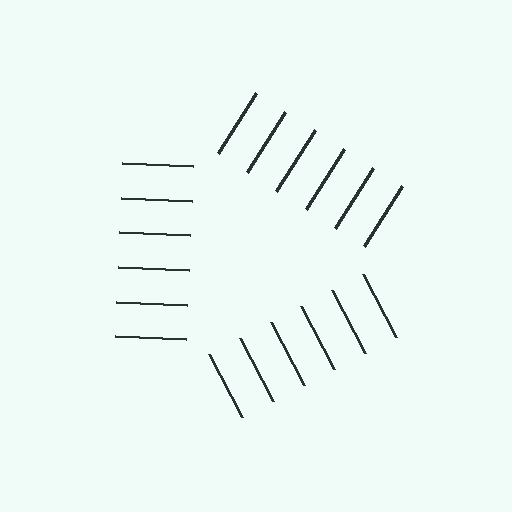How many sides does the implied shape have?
3 sides — the line-ends trace a triangle.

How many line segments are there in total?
18 — 6 along each of the 3 edges.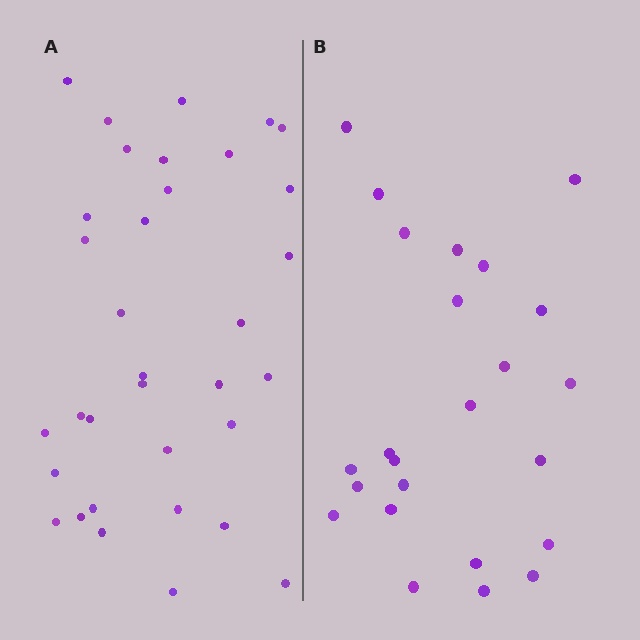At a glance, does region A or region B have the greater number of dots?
Region A (the left region) has more dots.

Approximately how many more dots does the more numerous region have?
Region A has roughly 10 or so more dots than region B.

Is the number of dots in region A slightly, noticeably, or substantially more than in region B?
Region A has noticeably more, but not dramatically so. The ratio is roughly 1.4 to 1.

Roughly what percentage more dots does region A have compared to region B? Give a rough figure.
About 40% more.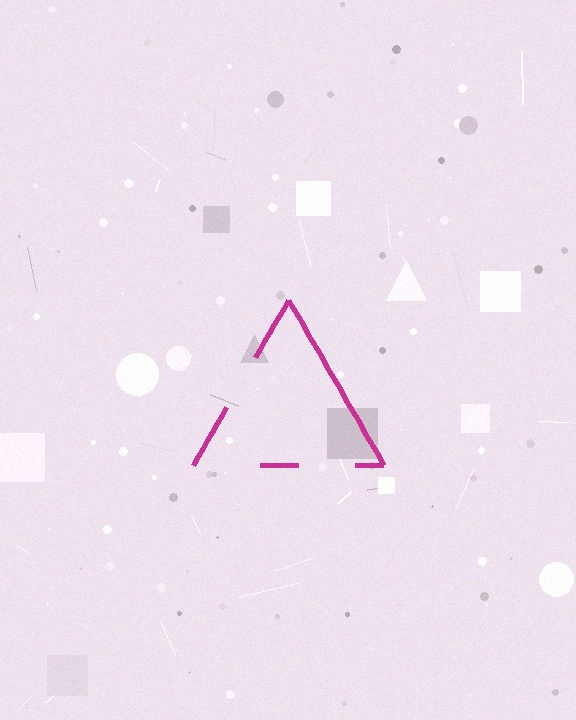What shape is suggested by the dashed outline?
The dashed outline suggests a triangle.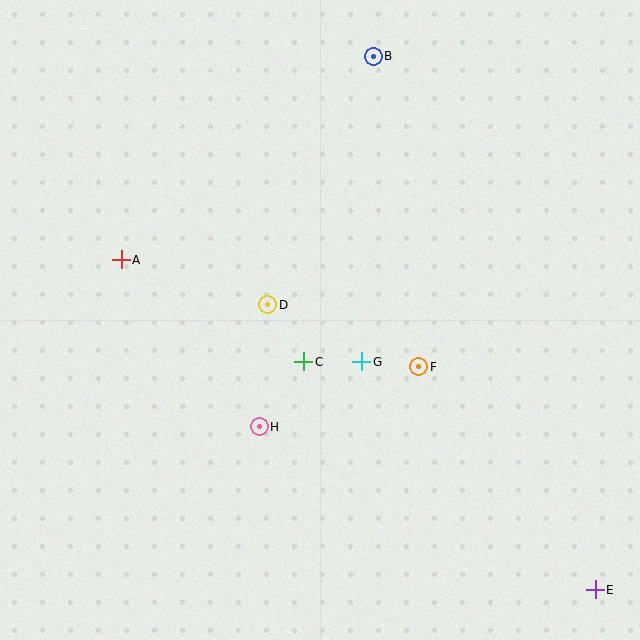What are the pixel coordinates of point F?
Point F is at (419, 367).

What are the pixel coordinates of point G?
Point G is at (362, 362).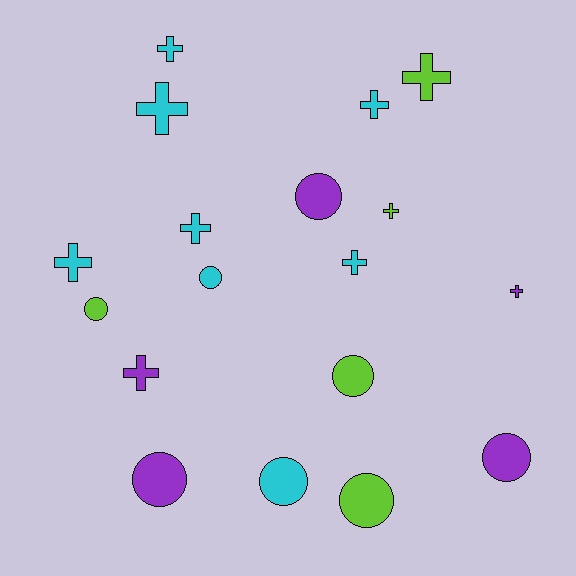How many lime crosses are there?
There are 2 lime crosses.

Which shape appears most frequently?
Cross, with 10 objects.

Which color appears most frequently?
Cyan, with 8 objects.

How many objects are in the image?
There are 18 objects.